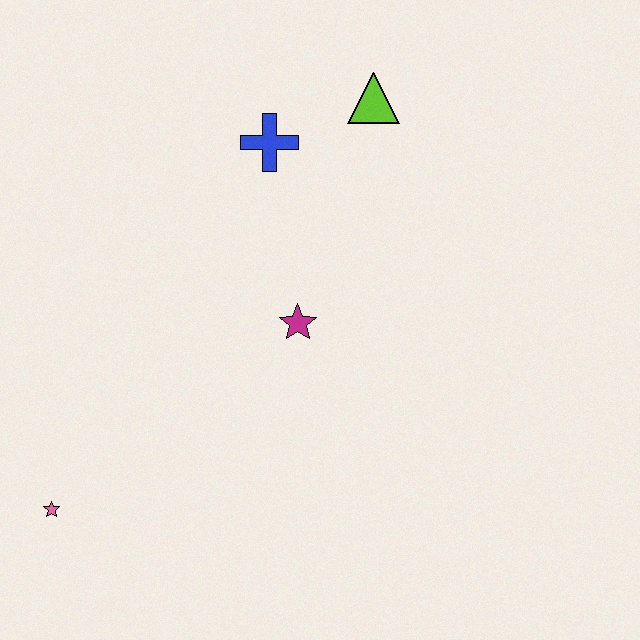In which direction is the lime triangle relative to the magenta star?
The lime triangle is above the magenta star.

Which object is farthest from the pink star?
The lime triangle is farthest from the pink star.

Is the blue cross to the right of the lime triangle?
No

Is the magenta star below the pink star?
No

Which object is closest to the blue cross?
The lime triangle is closest to the blue cross.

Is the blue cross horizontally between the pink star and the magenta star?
Yes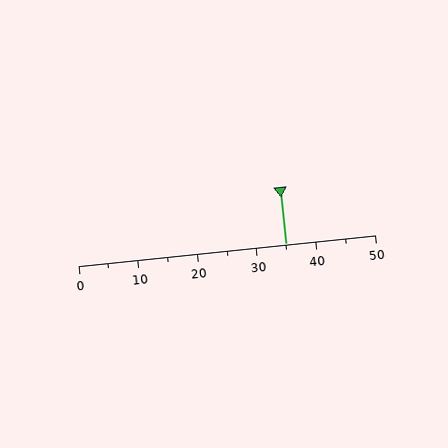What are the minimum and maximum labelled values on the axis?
The axis runs from 0 to 50.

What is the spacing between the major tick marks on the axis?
The major ticks are spaced 10 apart.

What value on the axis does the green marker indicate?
The marker indicates approximately 35.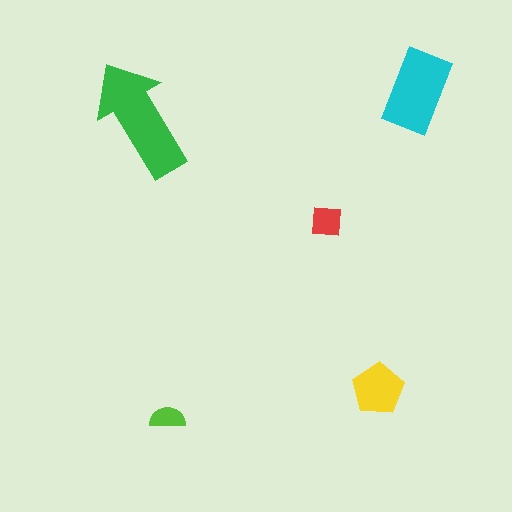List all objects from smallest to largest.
The lime semicircle, the red square, the yellow pentagon, the cyan rectangle, the green arrow.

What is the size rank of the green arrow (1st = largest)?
1st.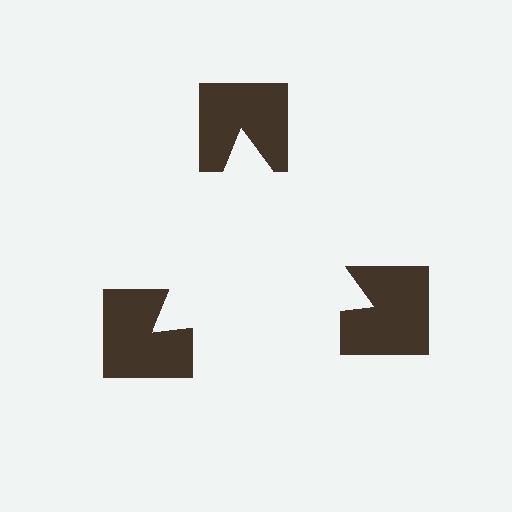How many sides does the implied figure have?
3 sides.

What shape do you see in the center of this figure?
An illusory triangle — its edges are inferred from the aligned wedge cuts in the notched squares, not physically drawn.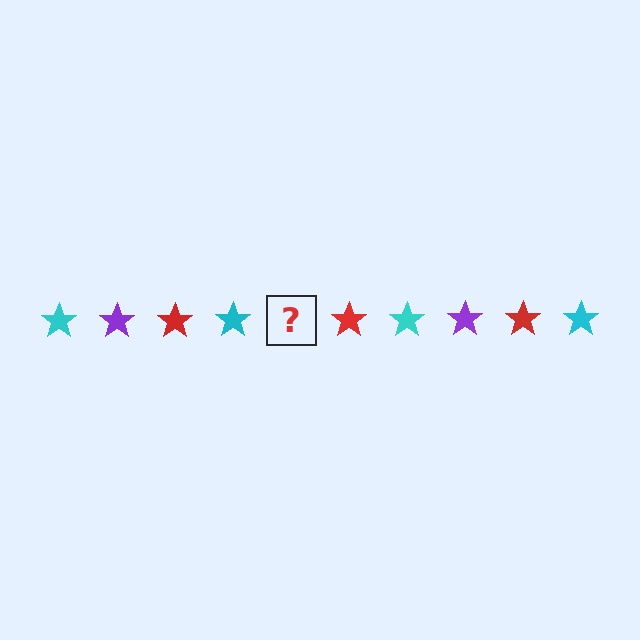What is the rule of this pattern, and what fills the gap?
The rule is that the pattern cycles through cyan, purple, red stars. The gap should be filled with a purple star.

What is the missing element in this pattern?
The missing element is a purple star.